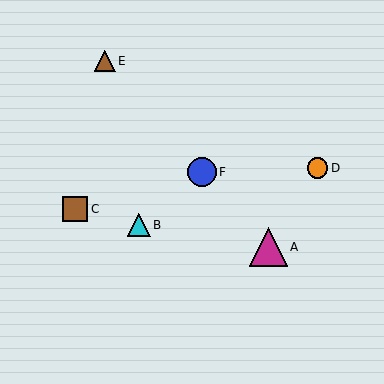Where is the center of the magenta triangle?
The center of the magenta triangle is at (268, 247).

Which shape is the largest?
The magenta triangle (labeled A) is the largest.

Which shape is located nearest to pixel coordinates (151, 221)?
The cyan triangle (labeled B) at (139, 225) is nearest to that location.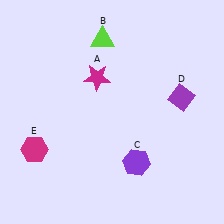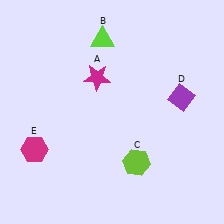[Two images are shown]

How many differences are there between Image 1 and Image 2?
There is 1 difference between the two images.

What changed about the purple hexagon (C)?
In Image 1, C is purple. In Image 2, it changed to lime.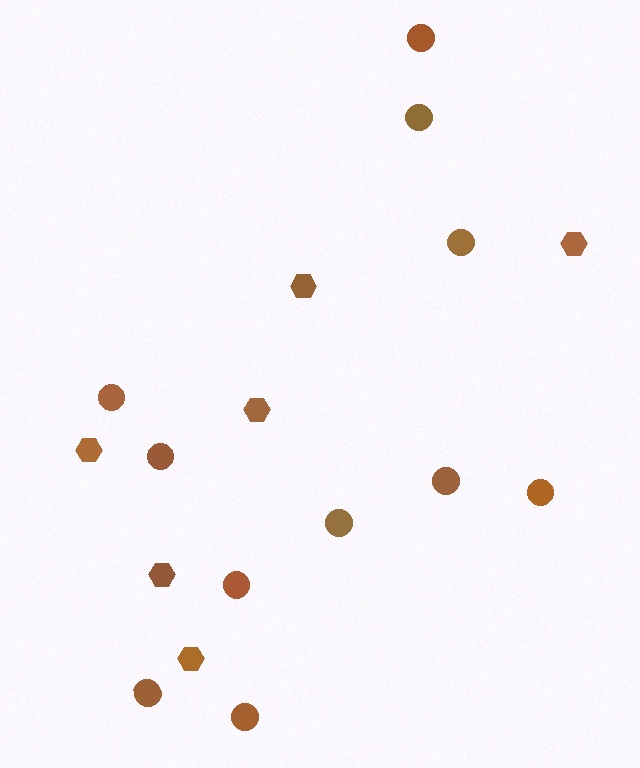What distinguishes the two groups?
There are 2 groups: one group of circles (11) and one group of hexagons (6).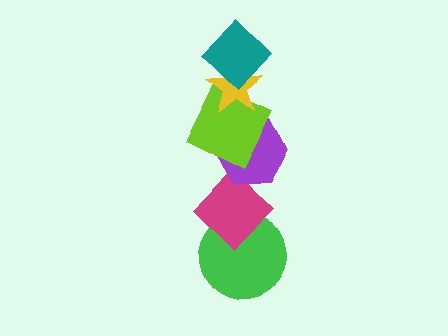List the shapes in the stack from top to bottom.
From top to bottom: the teal diamond, the yellow star, the lime square, the purple hexagon, the magenta diamond, the green circle.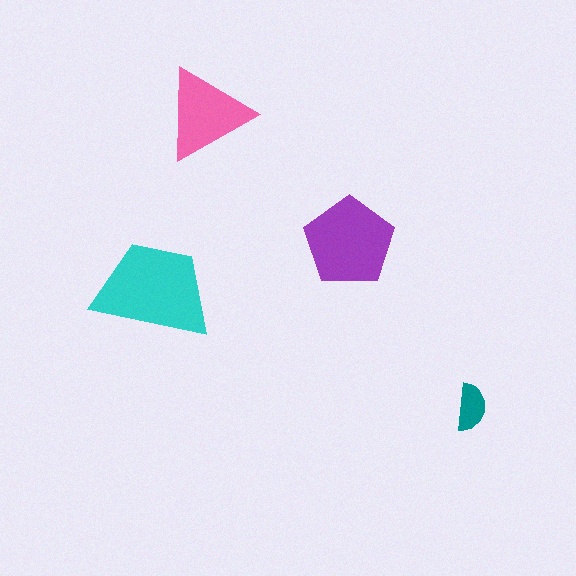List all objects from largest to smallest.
The cyan trapezoid, the purple pentagon, the pink triangle, the teal semicircle.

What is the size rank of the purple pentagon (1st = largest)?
2nd.